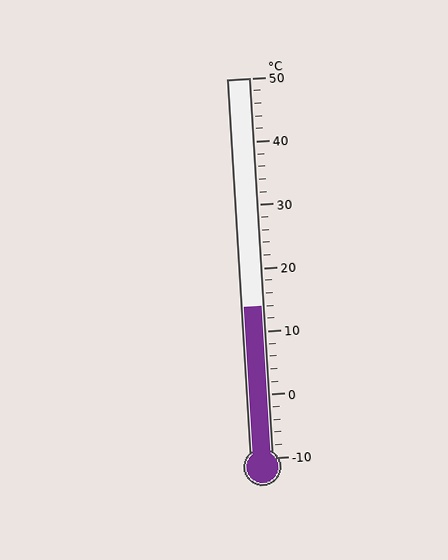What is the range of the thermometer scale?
The thermometer scale ranges from -10°C to 50°C.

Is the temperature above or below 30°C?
The temperature is below 30°C.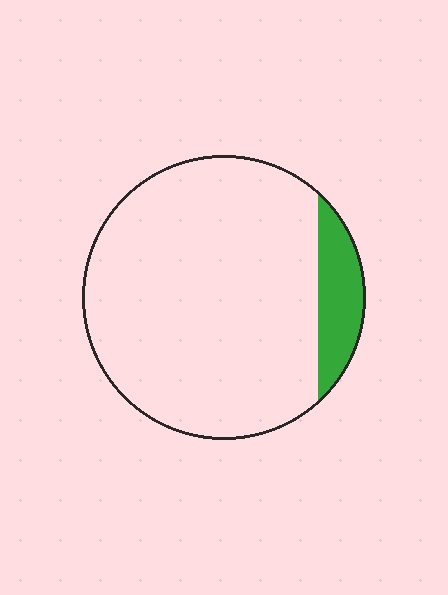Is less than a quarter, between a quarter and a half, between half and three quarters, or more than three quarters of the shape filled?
Less than a quarter.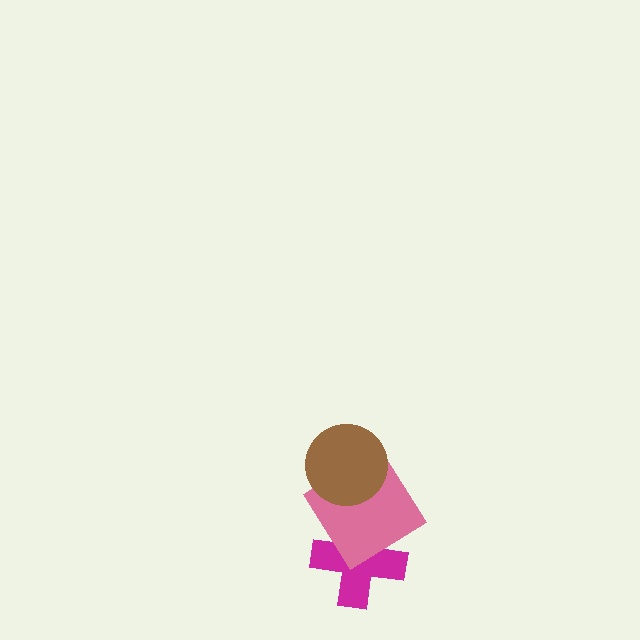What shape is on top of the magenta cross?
The pink diamond is on top of the magenta cross.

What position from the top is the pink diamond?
The pink diamond is 2nd from the top.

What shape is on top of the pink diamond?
The brown circle is on top of the pink diamond.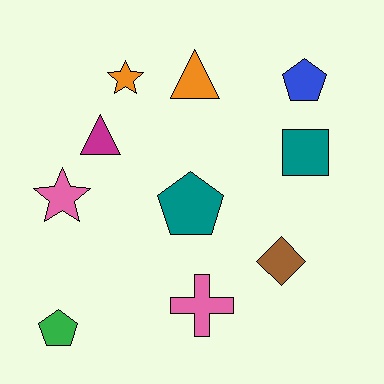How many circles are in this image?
There are no circles.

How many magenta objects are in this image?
There is 1 magenta object.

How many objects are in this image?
There are 10 objects.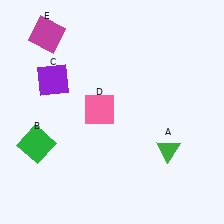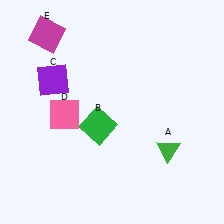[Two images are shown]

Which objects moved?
The objects that moved are: the green square (B), the pink square (D).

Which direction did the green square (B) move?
The green square (B) moved right.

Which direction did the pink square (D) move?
The pink square (D) moved left.